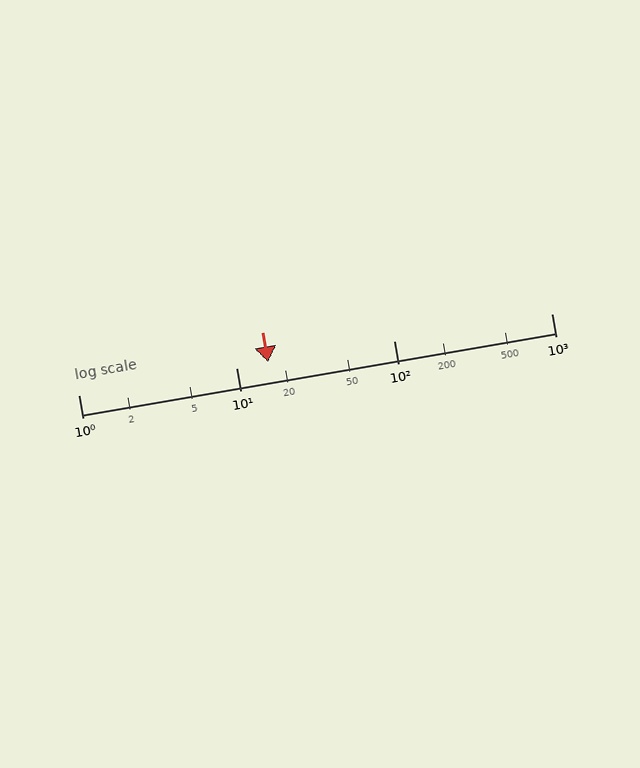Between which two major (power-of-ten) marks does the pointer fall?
The pointer is between 10 and 100.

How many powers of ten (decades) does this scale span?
The scale spans 3 decades, from 1 to 1000.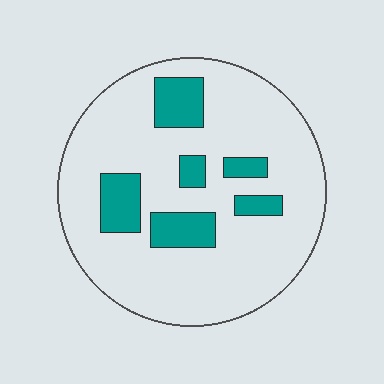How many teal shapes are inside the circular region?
6.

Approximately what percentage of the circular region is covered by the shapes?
Approximately 20%.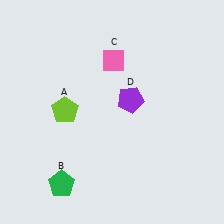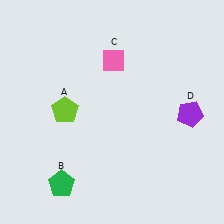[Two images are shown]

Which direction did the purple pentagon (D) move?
The purple pentagon (D) moved right.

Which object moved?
The purple pentagon (D) moved right.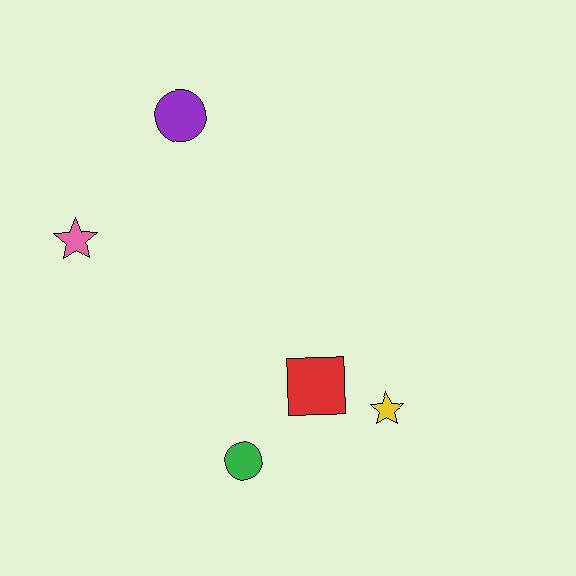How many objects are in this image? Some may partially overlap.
There are 5 objects.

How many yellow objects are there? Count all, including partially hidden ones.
There is 1 yellow object.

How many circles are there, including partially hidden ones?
There are 2 circles.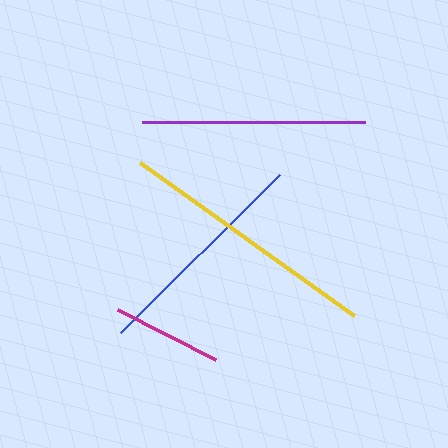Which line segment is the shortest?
The magenta line is the shortest at approximately 110 pixels.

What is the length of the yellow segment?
The yellow segment is approximately 262 pixels long.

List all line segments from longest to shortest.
From longest to shortest: yellow, blue, purple, magenta.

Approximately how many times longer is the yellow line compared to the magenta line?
The yellow line is approximately 2.4 times the length of the magenta line.